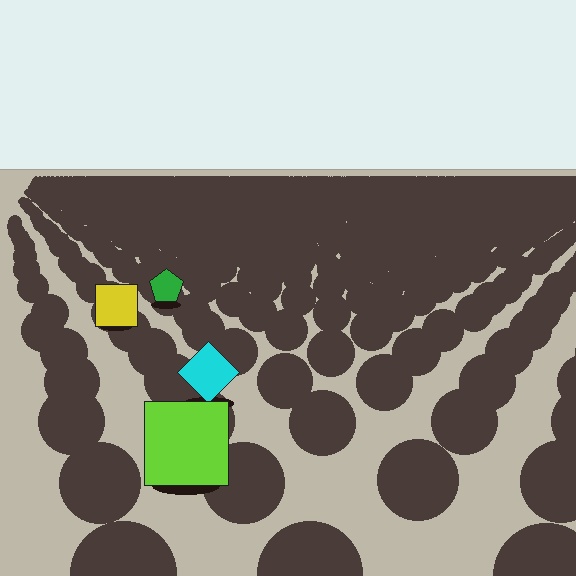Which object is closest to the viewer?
The lime square is closest. The texture marks near it are larger and more spread out.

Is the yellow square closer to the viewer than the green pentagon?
Yes. The yellow square is closer — you can tell from the texture gradient: the ground texture is coarser near it.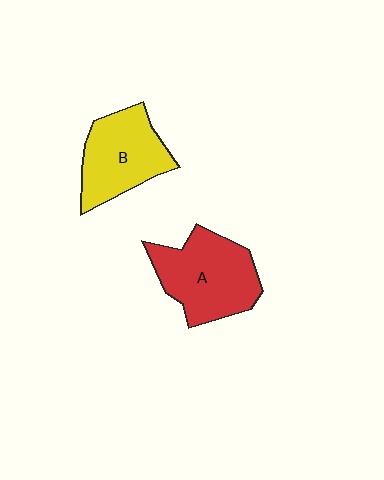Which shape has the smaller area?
Shape B (yellow).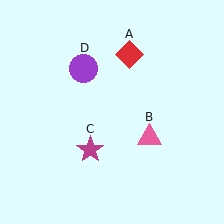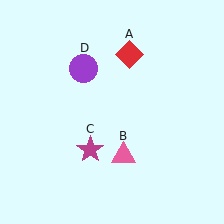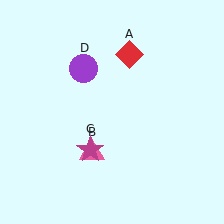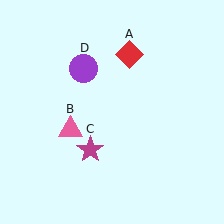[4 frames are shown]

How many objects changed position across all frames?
1 object changed position: pink triangle (object B).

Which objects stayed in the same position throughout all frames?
Red diamond (object A) and magenta star (object C) and purple circle (object D) remained stationary.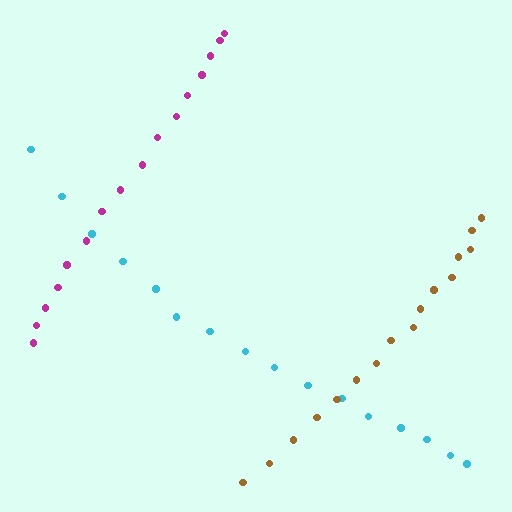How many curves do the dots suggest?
There are 3 distinct paths.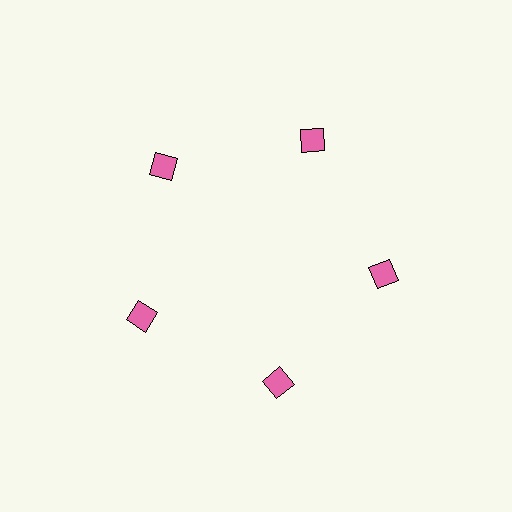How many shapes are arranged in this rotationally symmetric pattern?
There are 5 shapes, arranged in 5 groups of 1.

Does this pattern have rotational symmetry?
Yes, this pattern has 5-fold rotational symmetry. It looks the same after rotating 72 degrees around the center.